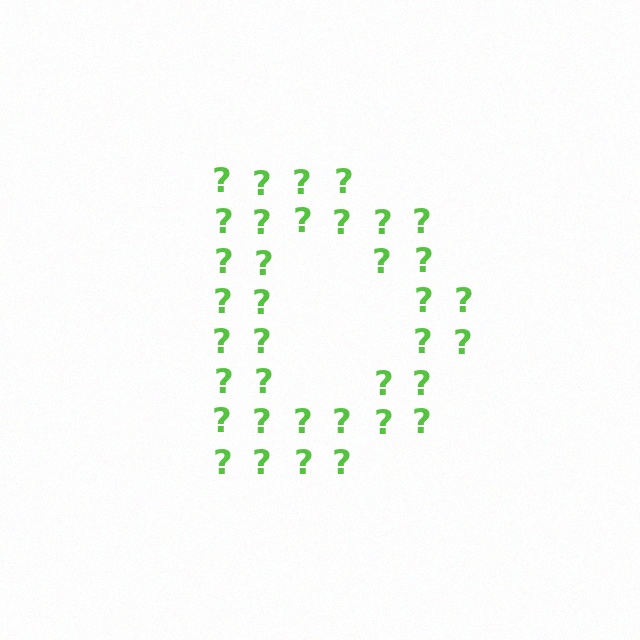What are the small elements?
The small elements are question marks.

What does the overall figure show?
The overall figure shows the letter D.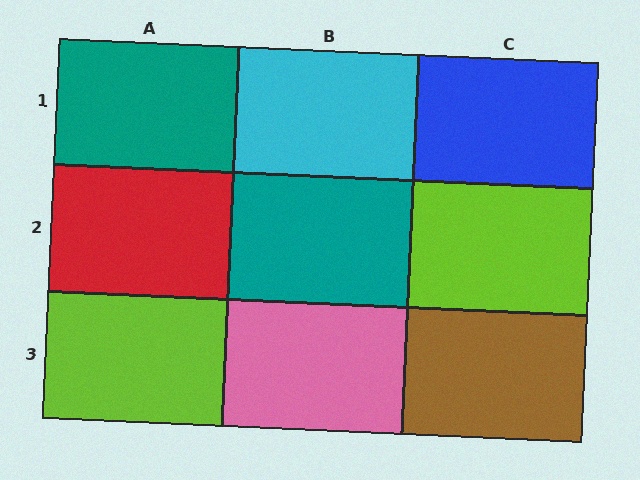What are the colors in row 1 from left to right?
Teal, cyan, blue.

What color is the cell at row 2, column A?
Red.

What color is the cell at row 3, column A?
Lime.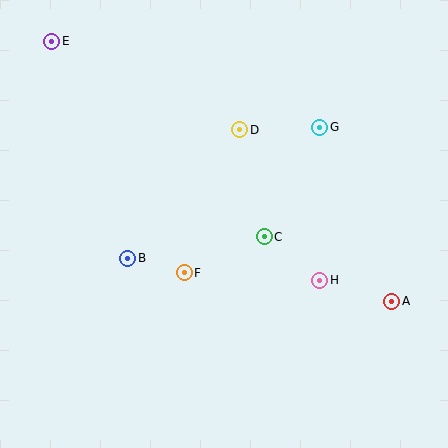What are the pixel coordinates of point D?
Point D is at (240, 130).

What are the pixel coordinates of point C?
Point C is at (264, 237).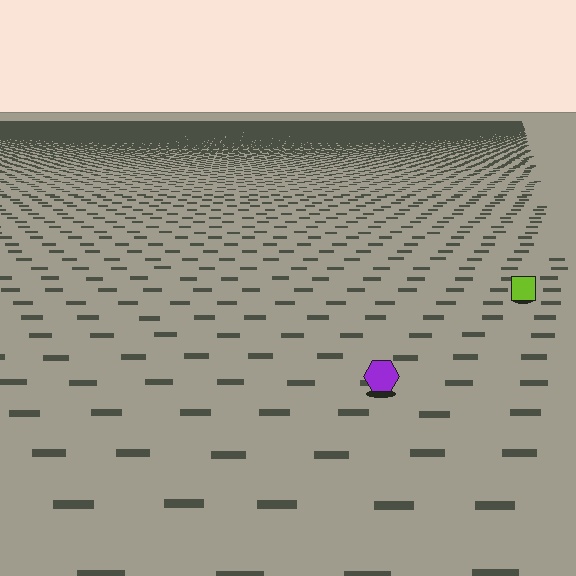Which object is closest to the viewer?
The purple hexagon is closest. The texture marks near it are larger and more spread out.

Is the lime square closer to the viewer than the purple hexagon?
No. The purple hexagon is closer — you can tell from the texture gradient: the ground texture is coarser near it.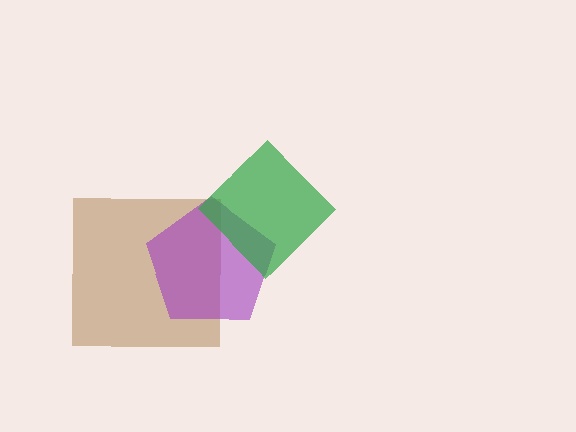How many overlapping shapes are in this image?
There are 3 overlapping shapes in the image.